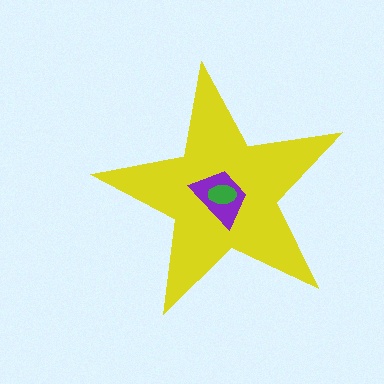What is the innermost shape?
The green ellipse.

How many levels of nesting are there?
3.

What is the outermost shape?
The yellow star.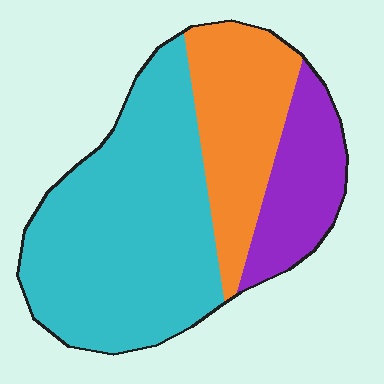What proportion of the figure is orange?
Orange covers around 25% of the figure.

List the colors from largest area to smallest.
From largest to smallest: cyan, orange, purple.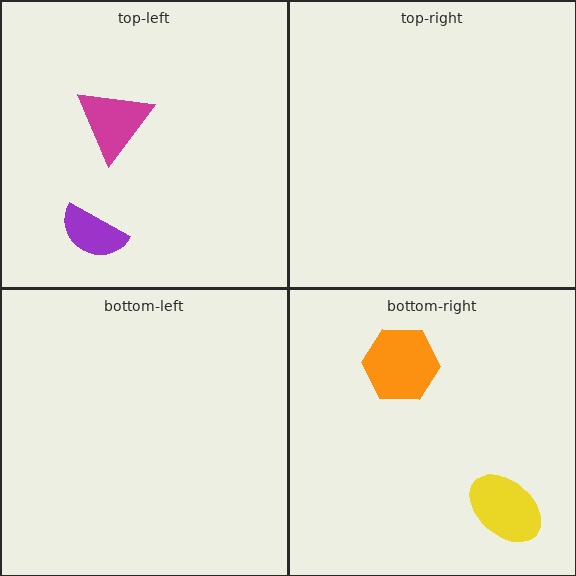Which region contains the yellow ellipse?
The bottom-right region.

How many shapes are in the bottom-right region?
2.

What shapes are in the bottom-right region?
The yellow ellipse, the orange hexagon.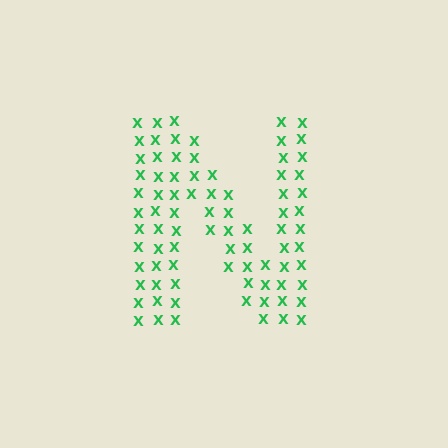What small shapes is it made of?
It is made of small letter X's.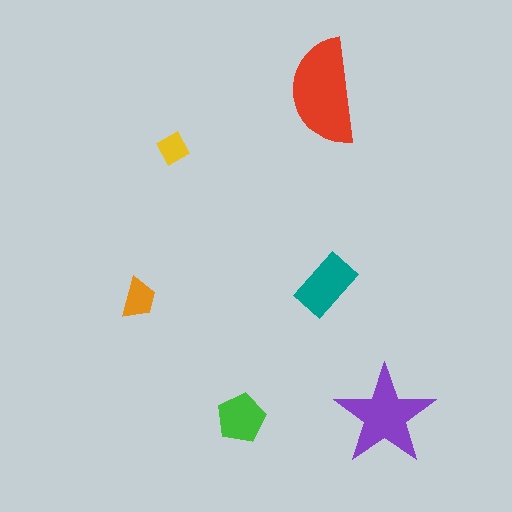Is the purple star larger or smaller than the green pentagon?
Larger.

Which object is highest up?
The red semicircle is topmost.